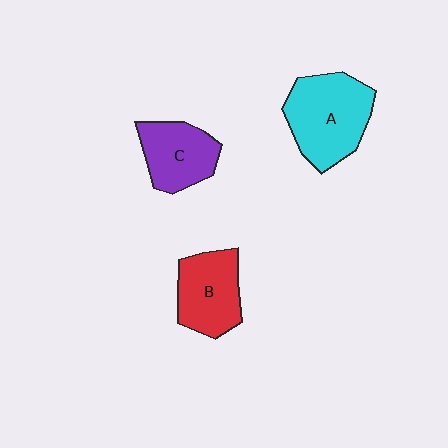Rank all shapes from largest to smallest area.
From largest to smallest: A (cyan), B (red), C (purple).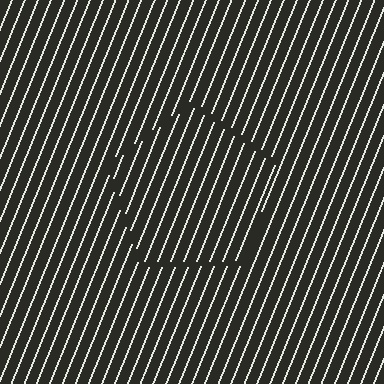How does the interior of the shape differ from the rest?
The interior of the shape contains the same grating, shifted by half a period — the contour is defined by the phase discontinuity where line-ends from the inner and outer gratings abut.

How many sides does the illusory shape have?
5 sides — the line-ends trace a pentagon.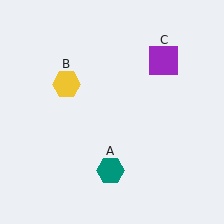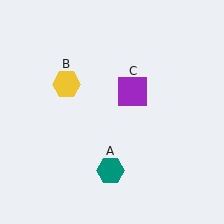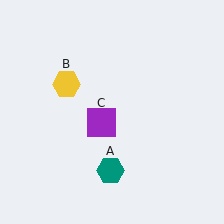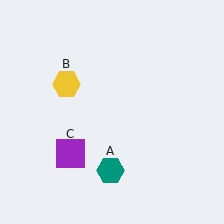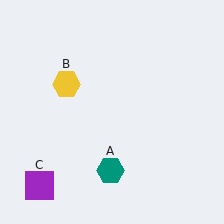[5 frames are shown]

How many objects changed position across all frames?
1 object changed position: purple square (object C).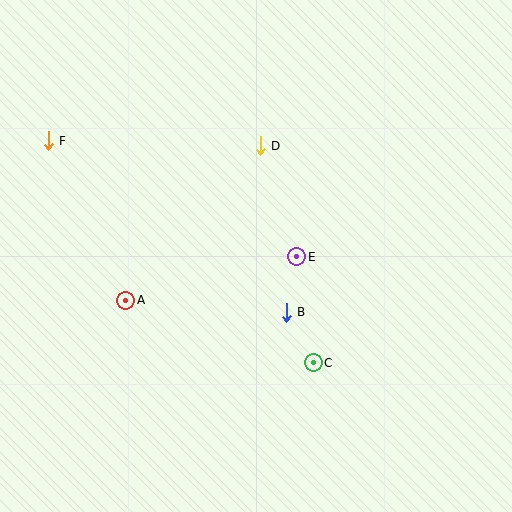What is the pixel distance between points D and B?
The distance between D and B is 169 pixels.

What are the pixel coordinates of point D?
Point D is at (260, 146).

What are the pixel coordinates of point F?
Point F is at (48, 141).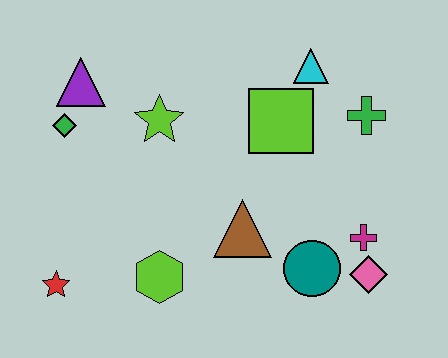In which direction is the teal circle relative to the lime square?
The teal circle is below the lime square.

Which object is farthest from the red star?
The green cross is farthest from the red star.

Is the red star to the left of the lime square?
Yes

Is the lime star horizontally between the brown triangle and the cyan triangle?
No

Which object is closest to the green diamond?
The purple triangle is closest to the green diamond.